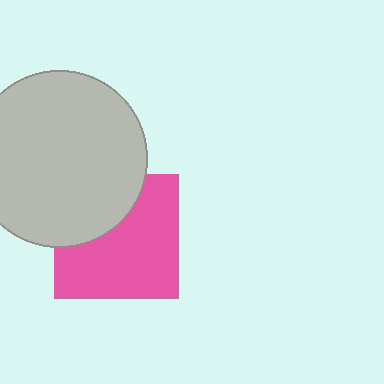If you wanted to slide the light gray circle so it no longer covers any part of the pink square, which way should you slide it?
Slide it up — that is the most direct way to separate the two shapes.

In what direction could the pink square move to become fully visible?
The pink square could move down. That would shift it out from behind the light gray circle entirely.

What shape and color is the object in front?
The object in front is a light gray circle.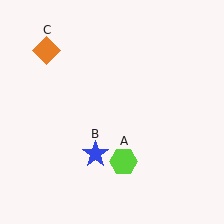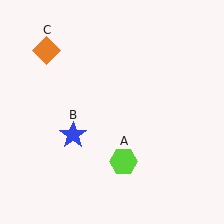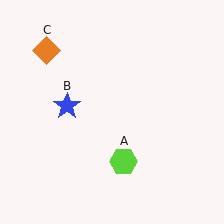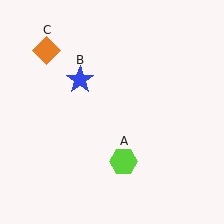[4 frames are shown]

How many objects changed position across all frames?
1 object changed position: blue star (object B).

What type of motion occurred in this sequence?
The blue star (object B) rotated clockwise around the center of the scene.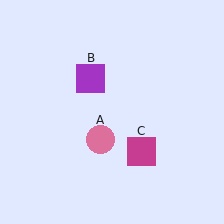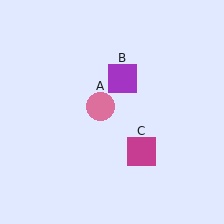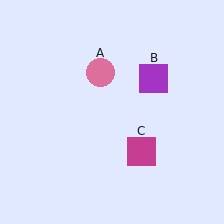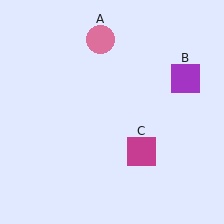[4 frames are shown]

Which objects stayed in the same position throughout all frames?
Magenta square (object C) remained stationary.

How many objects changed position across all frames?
2 objects changed position: pink circle (object A), purple square (object B).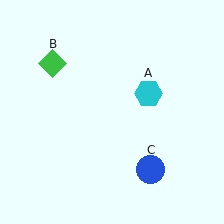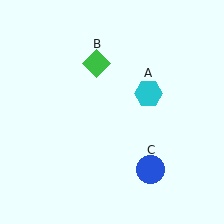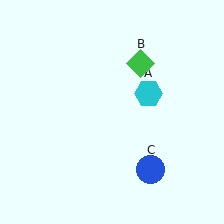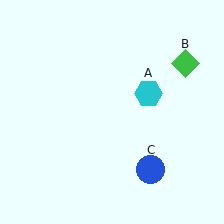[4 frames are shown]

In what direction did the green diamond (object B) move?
The green diamond (object B) moved right.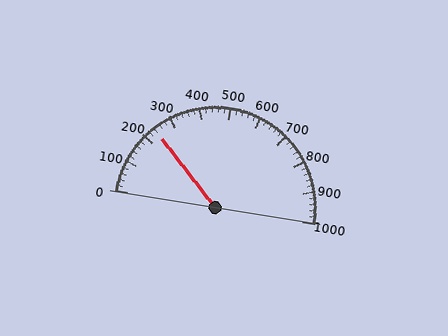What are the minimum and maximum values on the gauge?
The gauge ranges from 0 to 1000.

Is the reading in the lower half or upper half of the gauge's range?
The reading is in the lower half of the range (0 to 1000).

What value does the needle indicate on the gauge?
The needle indicates approximately 240.